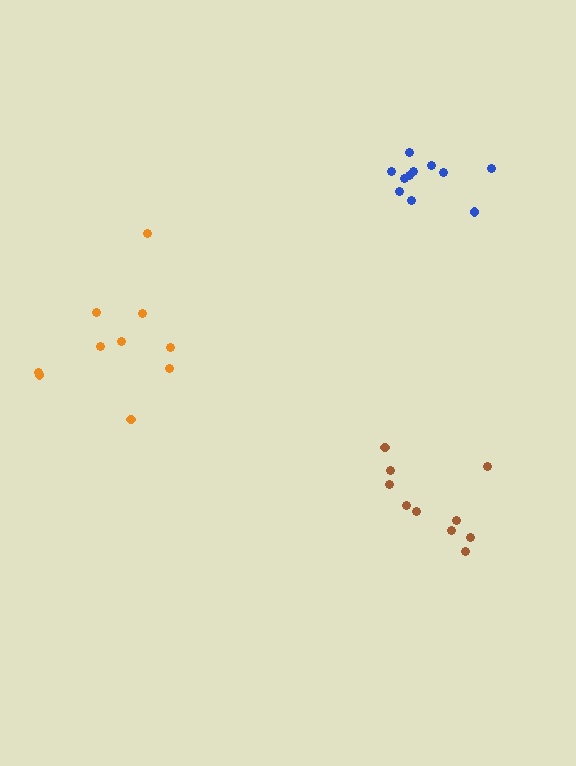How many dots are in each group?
Group 1: 11 dots, Group 2: 10 dots, Group 3: 10 dots (31 total).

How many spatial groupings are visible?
There are 3 spatial groupings.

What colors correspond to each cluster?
The clusters are colored: blue, orange, brown.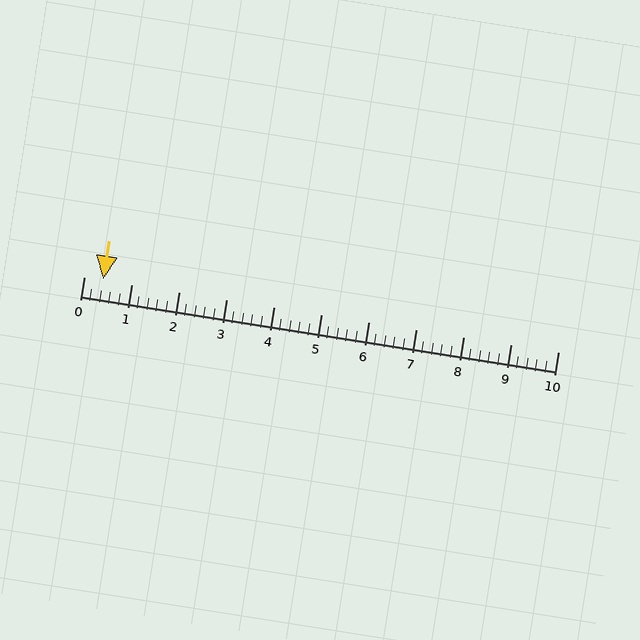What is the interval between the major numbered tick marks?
The major tick marks are spaced 1 units apart.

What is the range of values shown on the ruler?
The ruler shows values from 0 to 10.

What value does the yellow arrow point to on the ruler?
The yellow arrow points to approximately 0.4.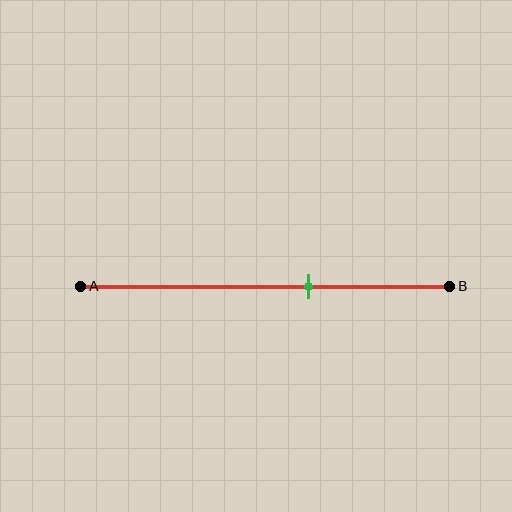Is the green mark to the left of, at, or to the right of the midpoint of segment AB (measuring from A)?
The green mark is to the right of the midpoint of segment AB.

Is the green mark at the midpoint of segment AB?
No, the mark is at about 60% from A, not at the 50% midpoint.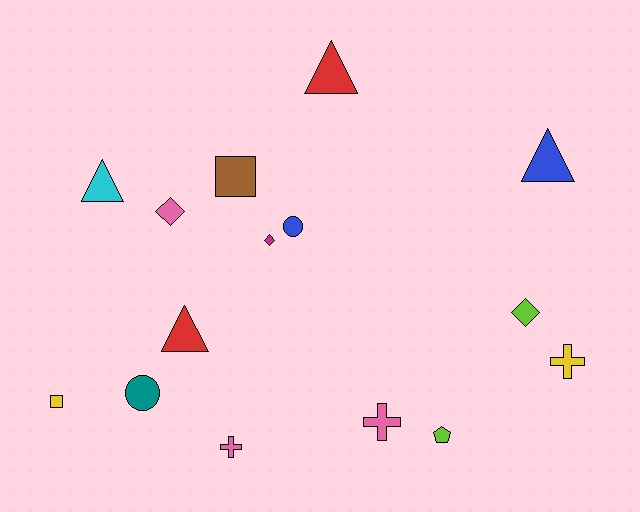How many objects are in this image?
There are 15 objects.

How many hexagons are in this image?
There are no hexagons.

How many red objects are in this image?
There are 2 red objects.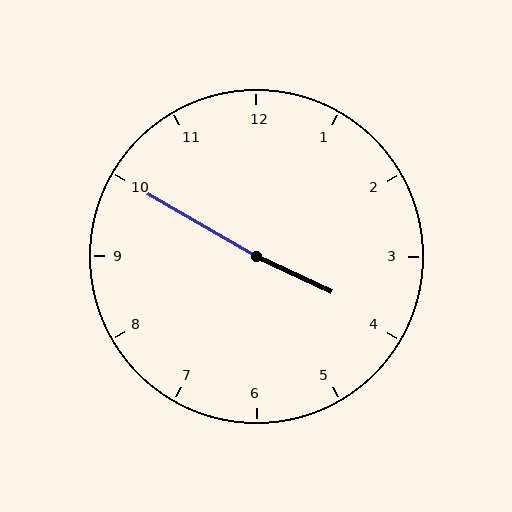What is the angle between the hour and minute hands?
Approximately 175 degrees.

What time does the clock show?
3:50.